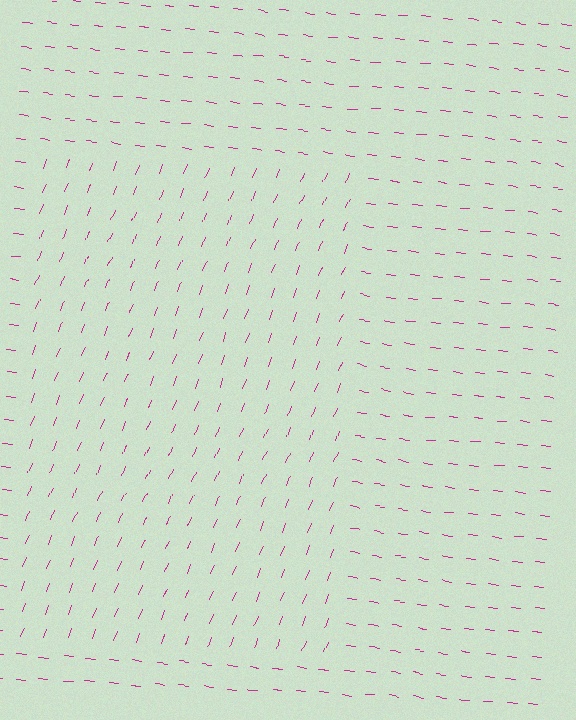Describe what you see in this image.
The image is filled with small magenta line segments. A rectangle region in the image has lines oriented differently from the surrounding lines, creating a visible texture boundary.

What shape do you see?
I see a rectangle.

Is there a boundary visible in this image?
Yes, there is a texture boundary formed by a change in line orientation.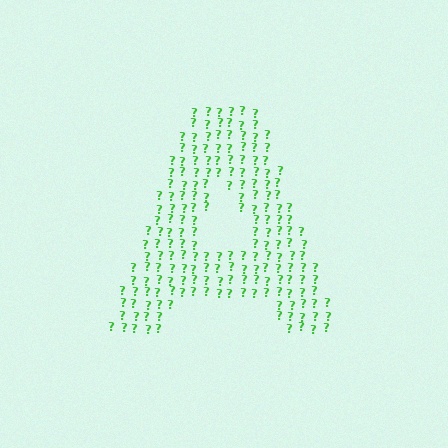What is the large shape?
The large shape is the letter A.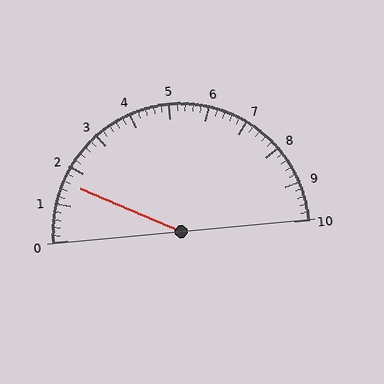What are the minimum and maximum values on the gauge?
The gauge ranges from 0 to 10.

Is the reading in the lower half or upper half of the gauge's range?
The reading is in the lower half of the range (0 to 10).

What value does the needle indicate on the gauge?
The needle indicates approximately 1.6.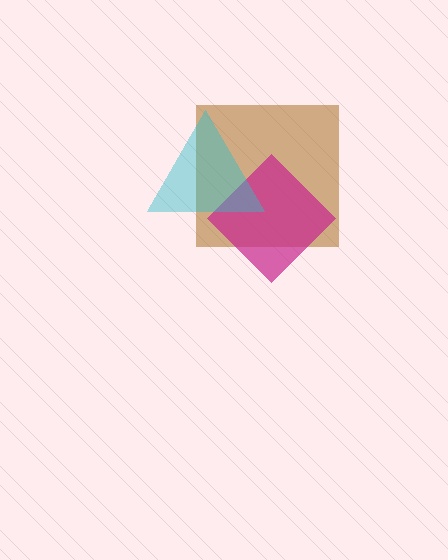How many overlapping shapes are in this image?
There are 3 overlapping shapes in the image.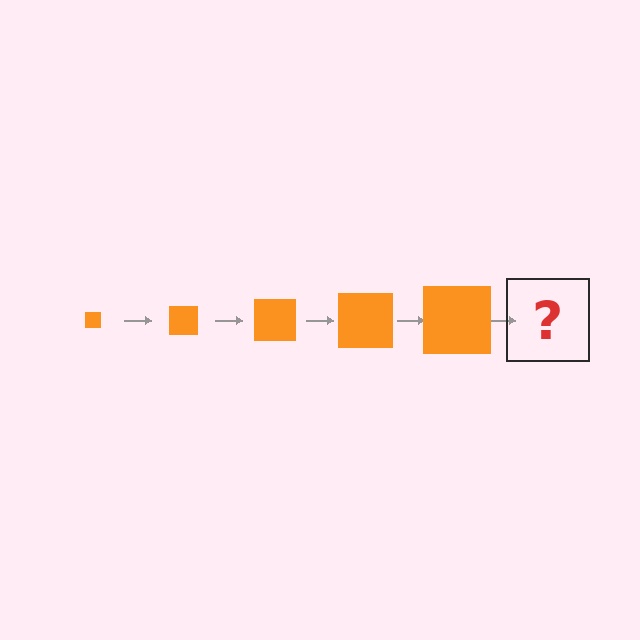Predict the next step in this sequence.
The next step is an orange square, larger than the previous one.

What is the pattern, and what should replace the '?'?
The pattern is that the square gets progressively larger each step. The '?' should be an orange square, larger than the previous one.